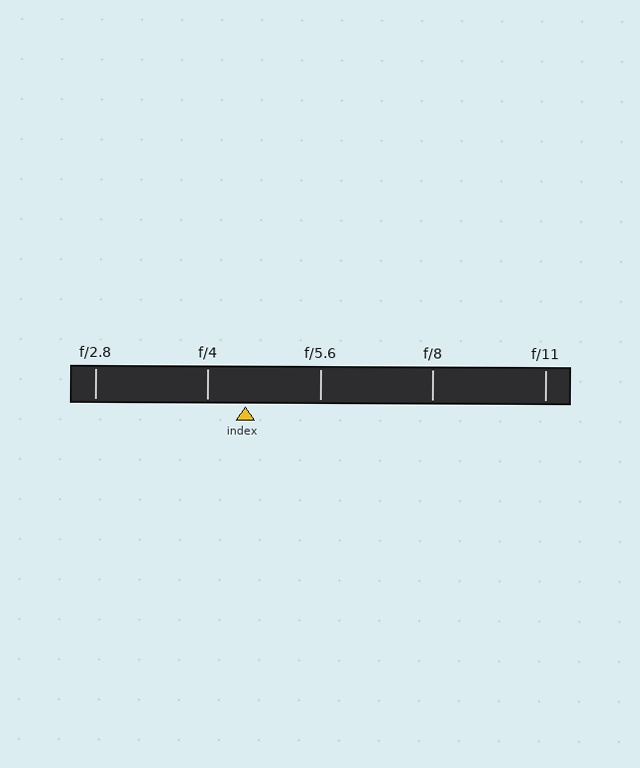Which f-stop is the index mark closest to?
The index mark is closest to f/4.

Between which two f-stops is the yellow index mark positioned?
The index mark is between f/4 and f/5.6.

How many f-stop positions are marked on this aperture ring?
There are 5 f-stop positions marked.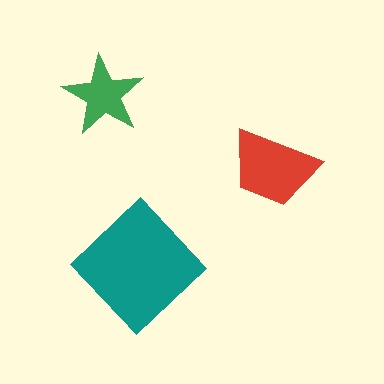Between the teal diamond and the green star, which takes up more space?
The teal diamond.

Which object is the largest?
The teal diamond.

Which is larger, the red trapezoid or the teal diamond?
The teal diamond.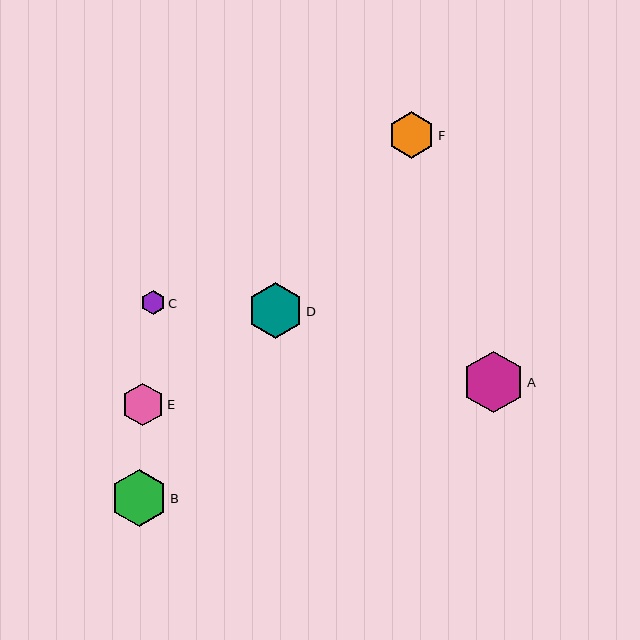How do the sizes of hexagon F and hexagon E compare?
Hexagon F and hexagon E are approximately the same size.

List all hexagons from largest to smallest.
From largest to smallest: A, B, D, F, E, C.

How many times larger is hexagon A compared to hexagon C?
Hexagon A is approximately 2.5 times the size of hexagon C.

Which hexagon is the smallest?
Hexagon C is the smallest with a size of approximately 25 pixels.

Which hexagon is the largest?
Hexagon A is the largest with a size of approximately 62 pixels.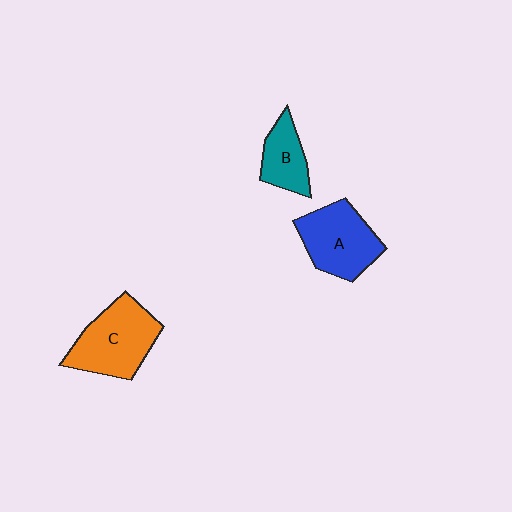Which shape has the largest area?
Shape C (orange).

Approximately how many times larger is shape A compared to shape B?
Approximately 1.7 times.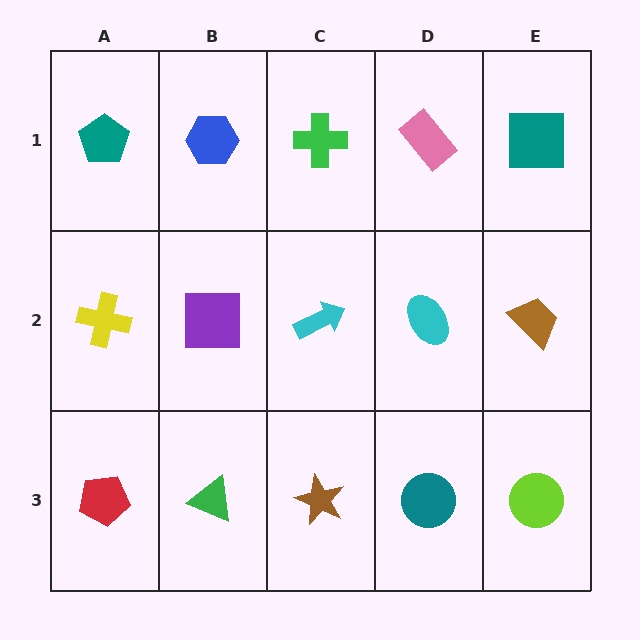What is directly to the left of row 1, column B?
A teal pentagon.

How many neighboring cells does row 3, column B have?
3.